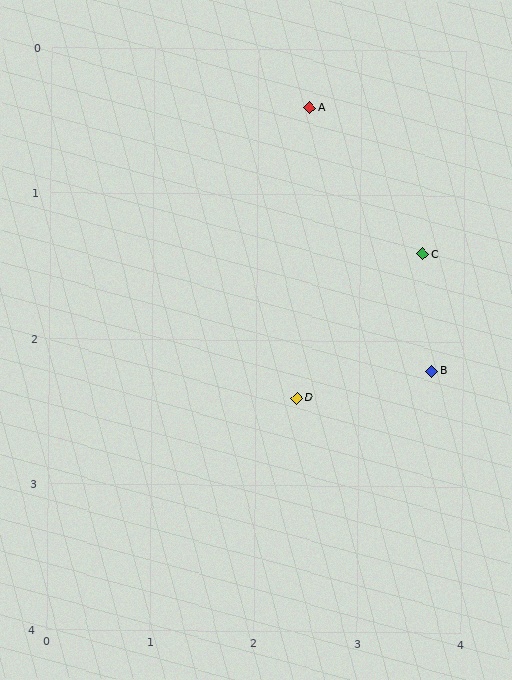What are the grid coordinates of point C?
Point C is at approximately (3.6, 1.4).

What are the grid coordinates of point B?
Point B is at approximately (3.7, 2.2).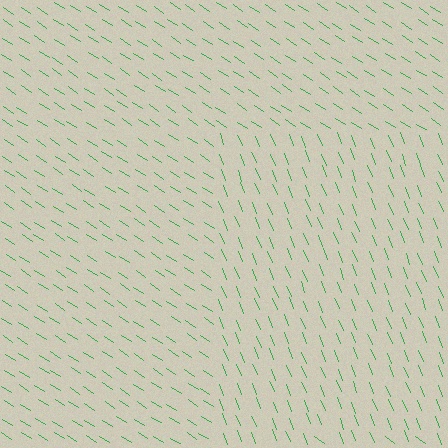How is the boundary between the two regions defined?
The boundary is defined purely by a change in line orientation (approximately 35 degrees difference). All lines are the same color and thickness.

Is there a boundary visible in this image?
Yes, there is a texture boundary formed by a change in line orientation.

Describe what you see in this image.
The image is filled with small green line segments. A rectangle region in the image has lines oriented differently from the surrounding lines, creating a visible texture boundary.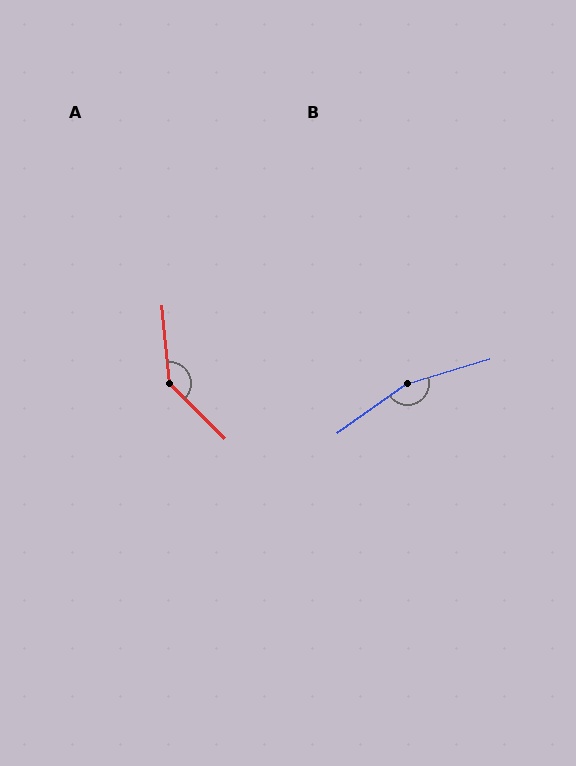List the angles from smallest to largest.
A (140°), B (161°).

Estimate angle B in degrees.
Approximately 161 degrees.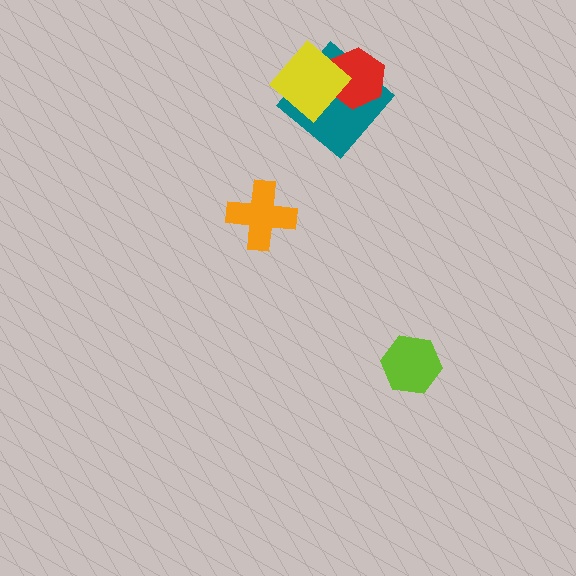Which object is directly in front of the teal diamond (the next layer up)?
The red hexagon is directly in front of the teal diamond.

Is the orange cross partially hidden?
No, no other shape covers it.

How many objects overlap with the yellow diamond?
2 objects overlap with the yellow diamond.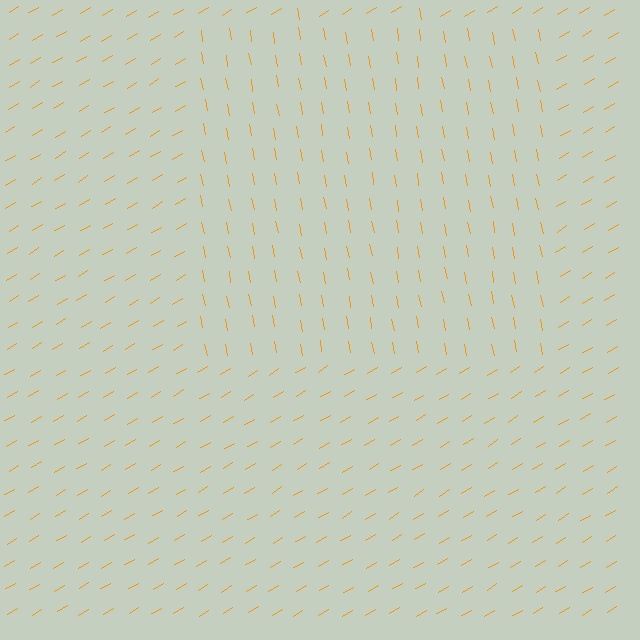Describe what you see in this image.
The image is filled with small orange line segments. A rectangle region in the image has lines oriented differently from the surrounding lines, creating a visible texture boundary.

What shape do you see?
I see a rectangle.